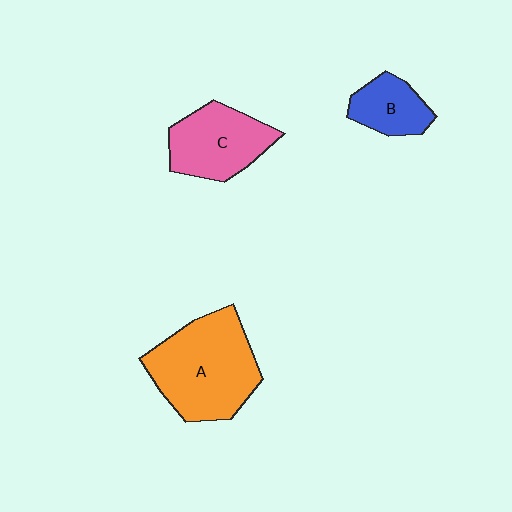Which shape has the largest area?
Shape A (orange).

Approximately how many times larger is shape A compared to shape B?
Approximately 2.4 times.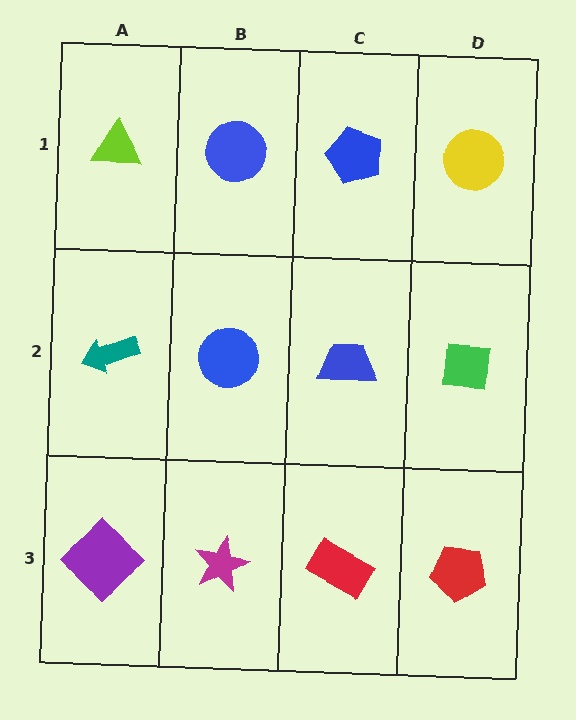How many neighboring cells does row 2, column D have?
3.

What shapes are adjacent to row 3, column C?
A blue trapezoid (row 2, column C), a magenta star (row 3, column B), a red pentagon (row 3, column D).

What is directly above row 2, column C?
A blue pentagon.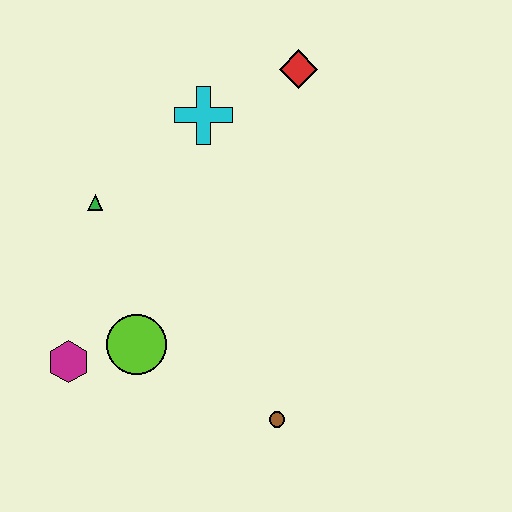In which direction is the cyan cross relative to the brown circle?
The cyan cross is above the brown circle.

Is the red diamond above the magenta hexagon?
Yes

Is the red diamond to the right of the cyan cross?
Yes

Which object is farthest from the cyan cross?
The brown circle is farthest from the cyan cross.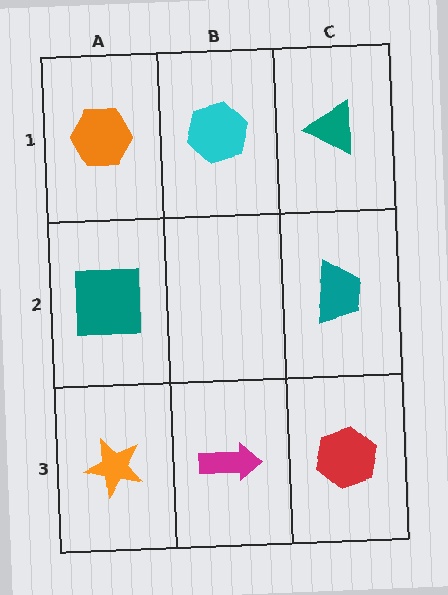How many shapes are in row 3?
3 shapes.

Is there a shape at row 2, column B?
No, that cell is empty.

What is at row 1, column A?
An orange hexagon.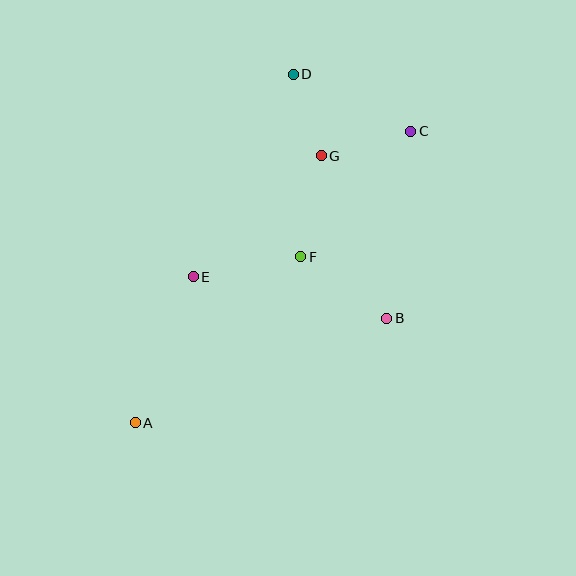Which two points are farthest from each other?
Points A and C are farthest from each other.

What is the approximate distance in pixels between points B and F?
The distance between B and F is approximately 106 pixels.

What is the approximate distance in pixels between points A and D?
The distance between A and D is approximately 382 pixels.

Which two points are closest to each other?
Points D and G are closest to each other.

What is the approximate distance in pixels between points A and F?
The distance between A and F is approximately 234 pixels.